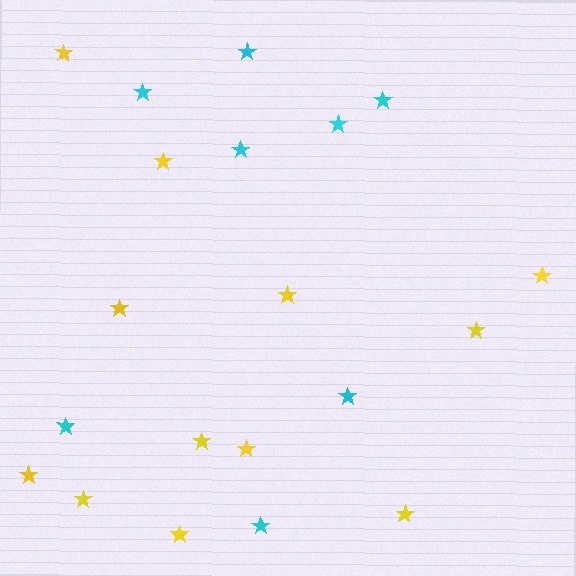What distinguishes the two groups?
There are 2 groups: one group of cyan stars (8) and one group of yellow stars (12).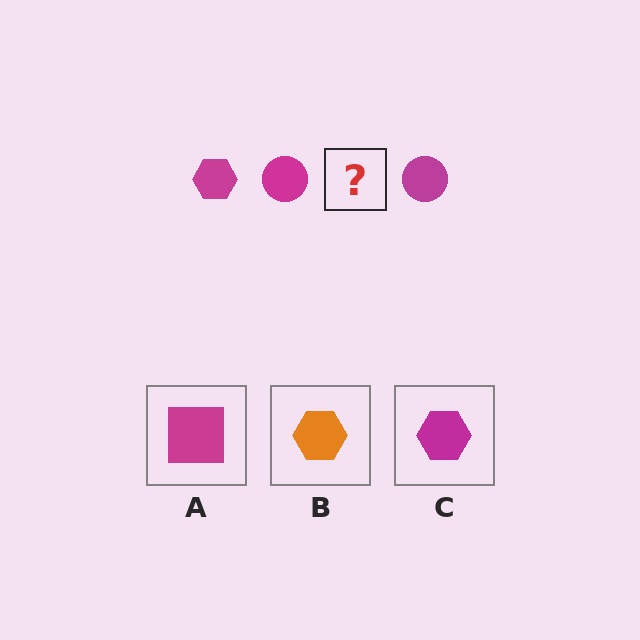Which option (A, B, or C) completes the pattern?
C.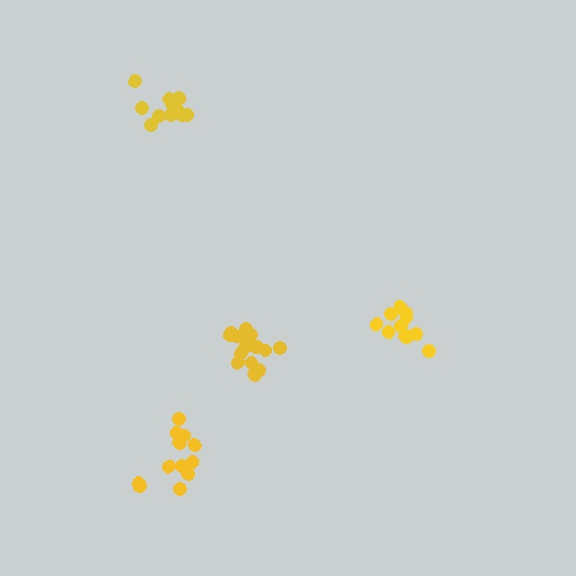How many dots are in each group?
Group 1: 11 dots, Group 2: 16 dots, Group 3: 11 dots, Group 4: 12 dots (50 total).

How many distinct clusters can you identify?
There are 4 distinct clusters.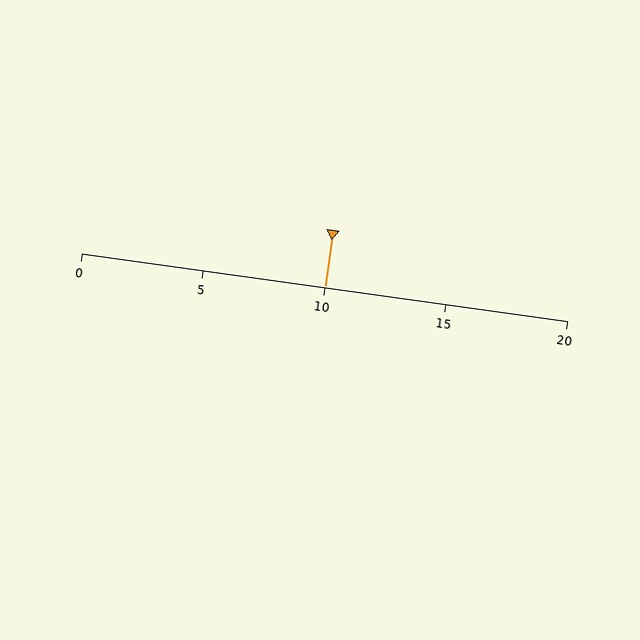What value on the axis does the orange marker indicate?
The marker indicates approximately 10.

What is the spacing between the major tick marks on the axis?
The major ticks are spaced 5 apart.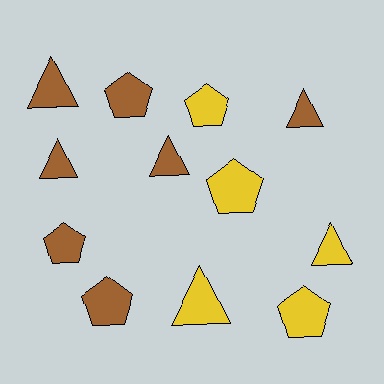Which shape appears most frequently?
Triangle, with 6 objects.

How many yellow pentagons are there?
There are 3 yellow pentagons.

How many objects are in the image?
There are 12 objects.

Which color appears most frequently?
Brown, with 7 objects.